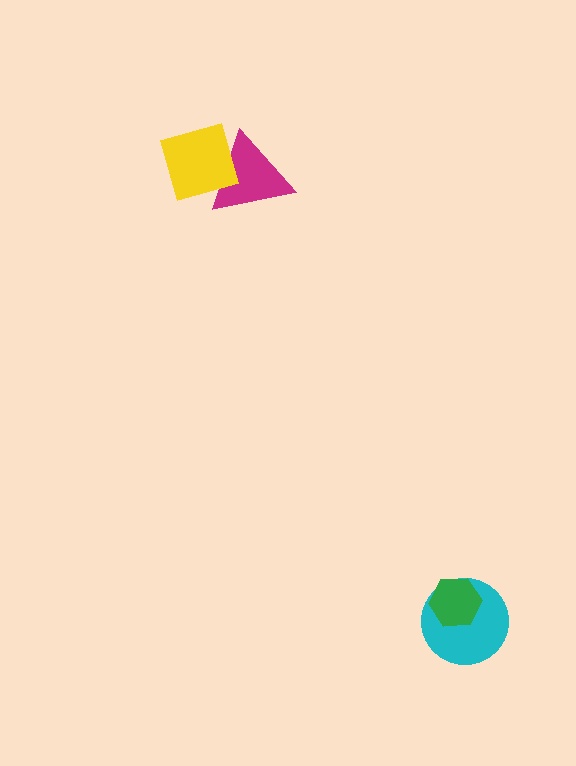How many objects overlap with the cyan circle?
1 object overlaps with the cyan circle.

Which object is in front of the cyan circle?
The green hexagon is in front of the cyan circle.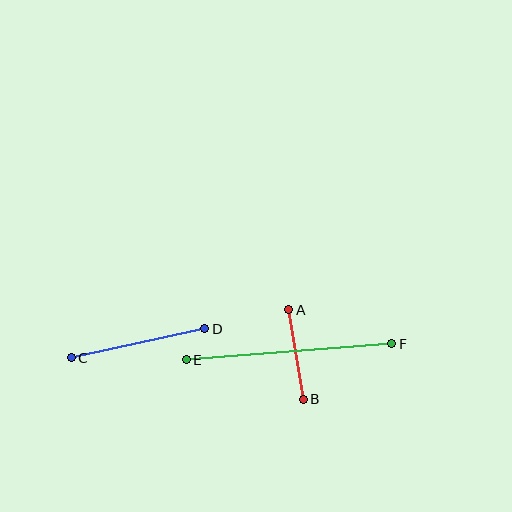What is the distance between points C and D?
The distance is approximately 137 pixels.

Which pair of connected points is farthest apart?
Points E and F are farthest apart.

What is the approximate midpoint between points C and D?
The midpoint is at approximately (138, 343) pixels.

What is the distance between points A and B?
The distance is approximately 91 pixels.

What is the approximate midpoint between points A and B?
The midpoint is at approximately (296, 355) pixels.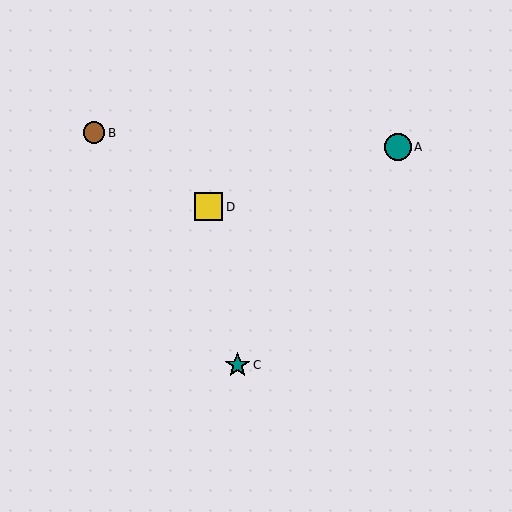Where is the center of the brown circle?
The center of the brown circle is at (94, 133).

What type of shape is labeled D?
Shape D is a yellow square.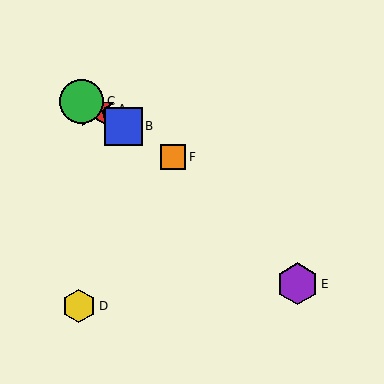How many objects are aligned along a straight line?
4 objects (A, B, C, F) are aligned along a straight line.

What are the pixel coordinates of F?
Object F is at (173, 157).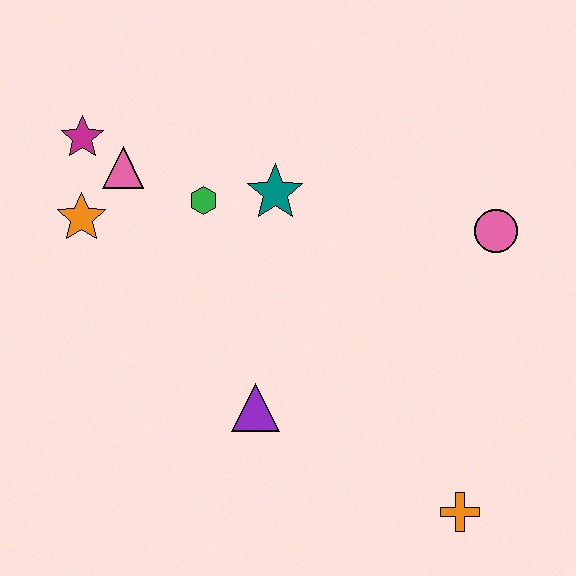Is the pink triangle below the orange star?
No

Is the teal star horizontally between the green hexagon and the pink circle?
Yes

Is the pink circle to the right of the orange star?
Yes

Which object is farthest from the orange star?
The orange cross is farthest from the orange star.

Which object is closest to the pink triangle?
The magenta star is closest to the pink triangle.